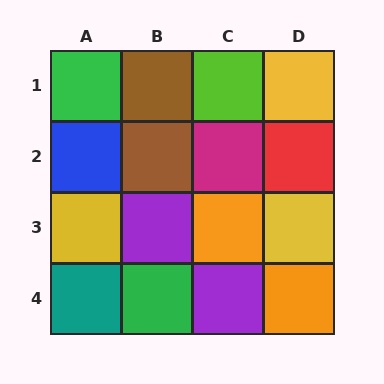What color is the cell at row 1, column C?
Lime.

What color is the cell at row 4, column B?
Green.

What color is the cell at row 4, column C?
Purple.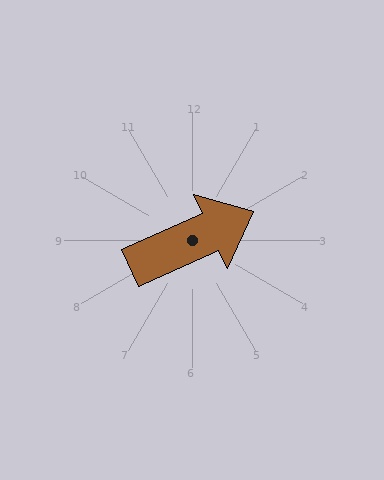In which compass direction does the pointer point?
Northeast.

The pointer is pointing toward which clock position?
Roughly 2 o'clock.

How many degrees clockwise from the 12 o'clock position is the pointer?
Approximately 66 degrees.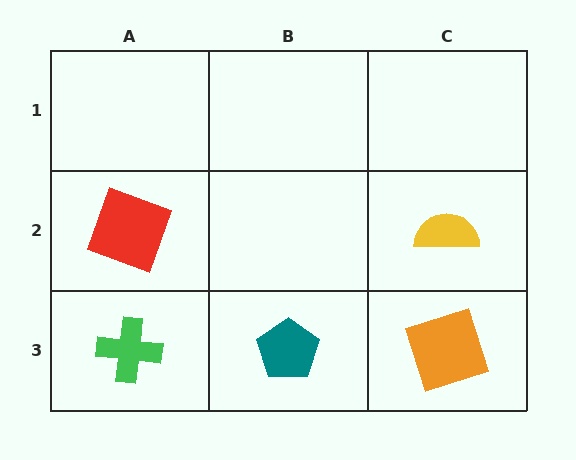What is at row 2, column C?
A yellow semicircle.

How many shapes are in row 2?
2 shapes.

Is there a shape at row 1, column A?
No, that cell is empty.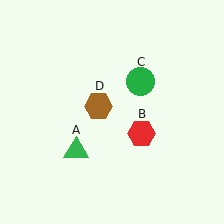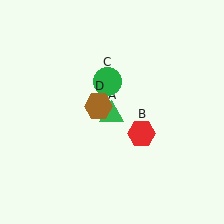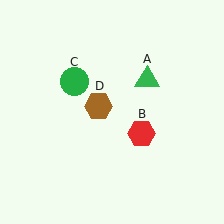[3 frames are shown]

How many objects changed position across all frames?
2 objects changed position: green triangle (object A), green circle (object C).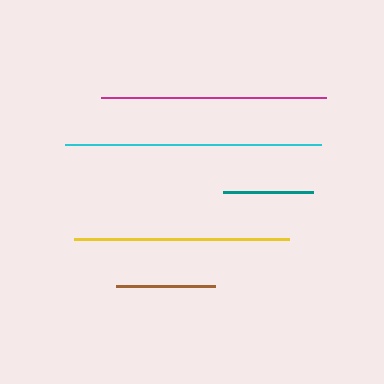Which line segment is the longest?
The cyan line is the longest at approximately 256 pixels.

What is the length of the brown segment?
The brown segment is approximately 99 pixels long.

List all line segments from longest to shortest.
From longest to shortest: cyan, magenta, yellow, brown, teal.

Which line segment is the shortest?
The teal line is the shortest at approximately 90 pixels.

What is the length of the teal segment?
The teal segment is approximately 90 pixels long.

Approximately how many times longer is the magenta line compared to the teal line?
The magenta line is approximately 2.5 times the length of the teal line.